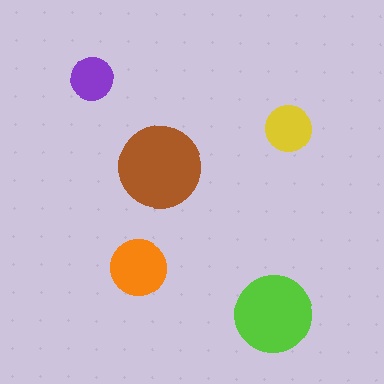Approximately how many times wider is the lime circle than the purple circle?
About 2 times wider.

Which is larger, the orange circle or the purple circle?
The orange one.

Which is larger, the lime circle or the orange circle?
The lime one.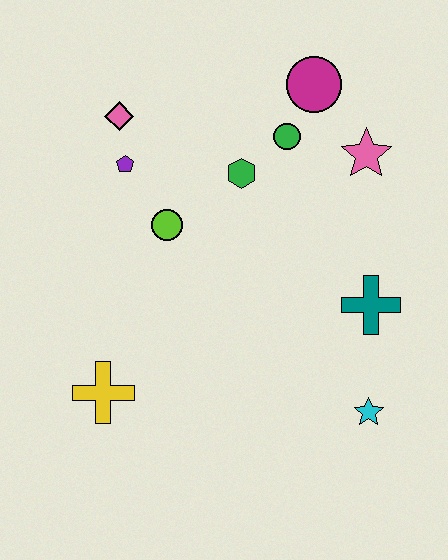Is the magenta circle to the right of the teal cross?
No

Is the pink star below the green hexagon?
No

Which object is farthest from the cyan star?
The pink diamond is farthest from the cyan star.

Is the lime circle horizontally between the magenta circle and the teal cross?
No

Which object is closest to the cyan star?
The teal cross is closest to the cyan star.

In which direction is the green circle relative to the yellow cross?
The green circle is above the yellow cross.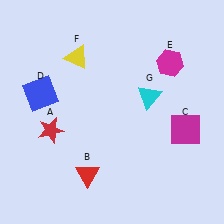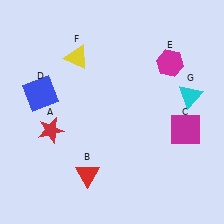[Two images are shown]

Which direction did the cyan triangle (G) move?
The cyan triangle (G) moved right.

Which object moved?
The cyan triangle (G) moved right.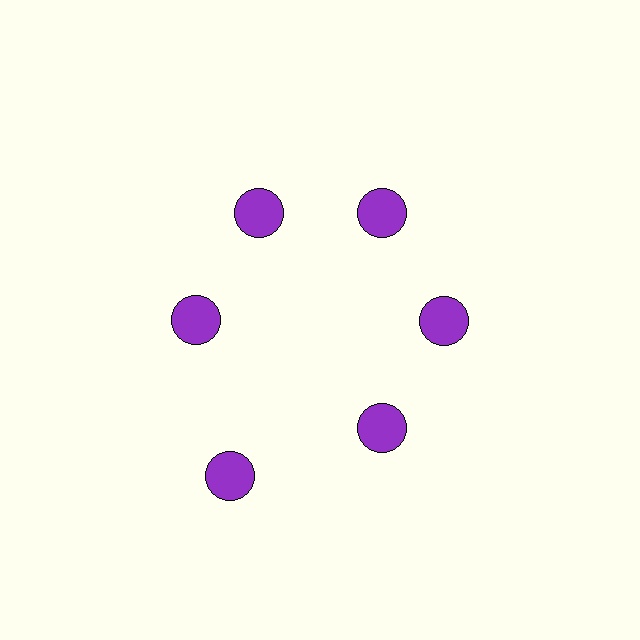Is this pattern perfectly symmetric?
No. The 6 purple circles are arranged in a ring, but one element near the 7 o'clock position is pushed outward from the center, breaking the 6-fold rotational symmetry.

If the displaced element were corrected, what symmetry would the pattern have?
It would have 6-fold rotational symmetry — the pattern would map onto itself every 60 degrees.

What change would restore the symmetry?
The symmetry would be restored by moving it inward, back onto the ring so that all 6 circles sit at equal angles and equal distance from the center.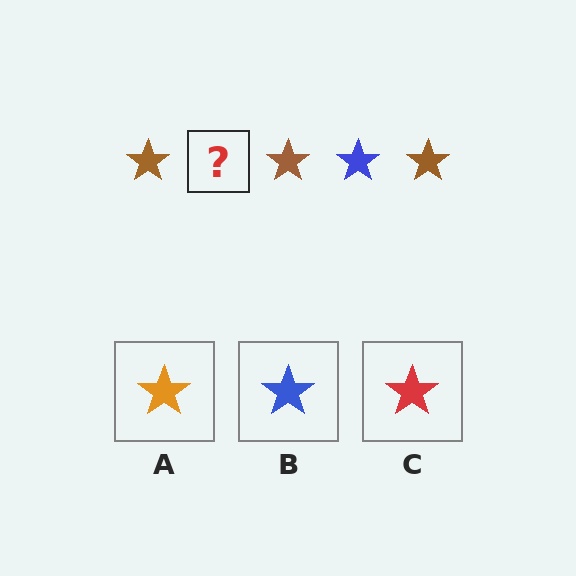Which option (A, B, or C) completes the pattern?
B.